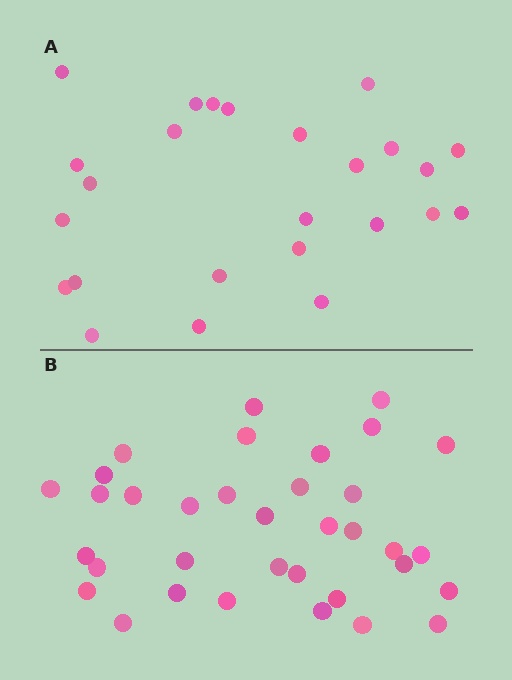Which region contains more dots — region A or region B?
Region B (the bottom region) has more dots.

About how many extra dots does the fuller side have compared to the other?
Region B has roughly 10 or so more dots than region A.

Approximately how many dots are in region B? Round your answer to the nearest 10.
About 40 dots. (The exact count is 35, which rounds to 40.)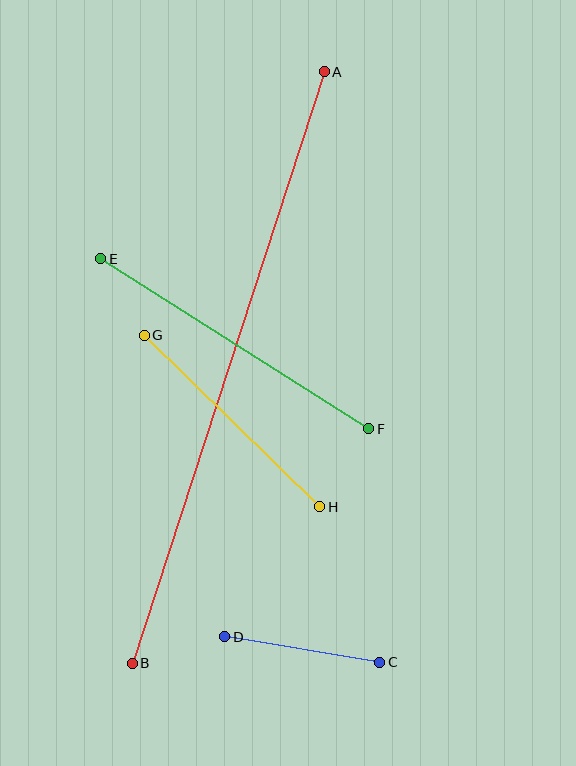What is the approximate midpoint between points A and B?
The midpoint is at approximately (228, 367) pixels.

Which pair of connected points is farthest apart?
Points A and B are farthest apart.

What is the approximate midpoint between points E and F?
The midpoint is at approximately (235, 344) pixels.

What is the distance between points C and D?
The distance is approximately 157 pixels.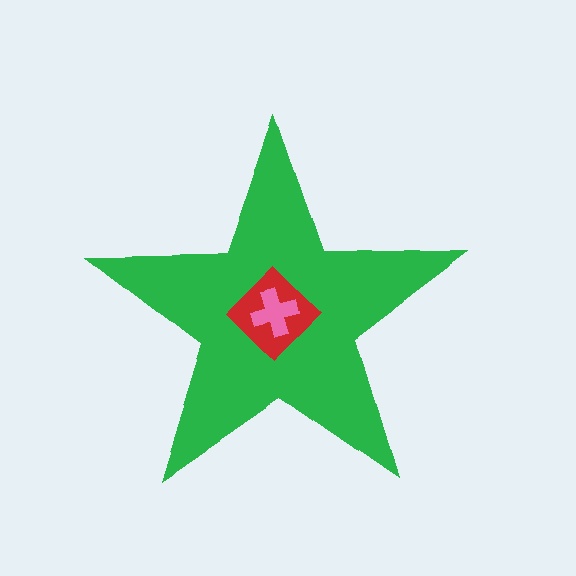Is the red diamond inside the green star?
Yes.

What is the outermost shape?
The green star.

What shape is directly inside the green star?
The red diamond.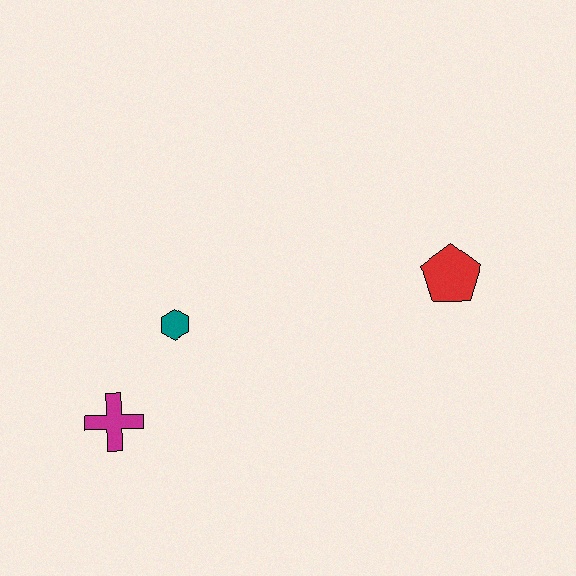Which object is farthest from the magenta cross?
The red pentagon is farthest from the magenta cross.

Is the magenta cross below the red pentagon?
Yes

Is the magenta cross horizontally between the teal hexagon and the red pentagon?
No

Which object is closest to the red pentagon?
The teal hexagon is closest to the red pentagon.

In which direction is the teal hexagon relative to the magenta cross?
The teal hexagon is above the magenta cross.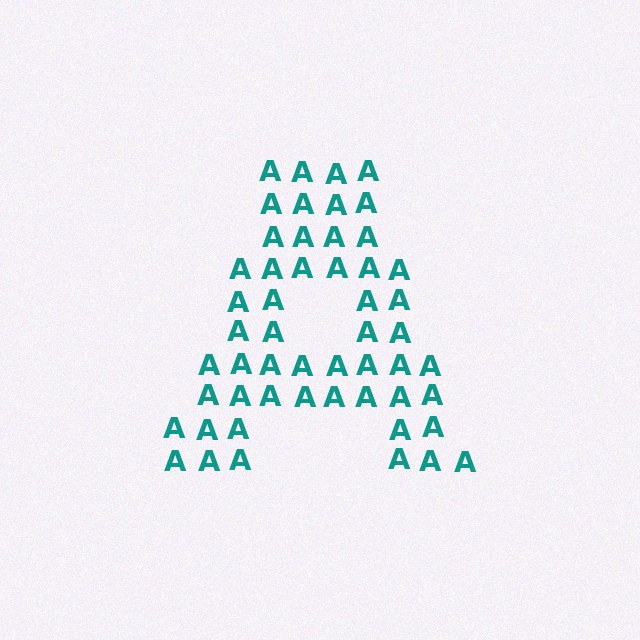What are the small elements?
The small elements are letter A's.